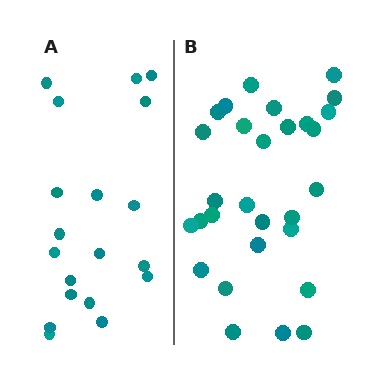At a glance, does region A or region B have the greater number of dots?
Region B (the right region) has more dots.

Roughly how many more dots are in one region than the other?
Region B has roughly 10 or so more dots than region A.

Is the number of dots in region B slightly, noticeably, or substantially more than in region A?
Region B has substantially more. The ratio is roughly 1.5 to 1.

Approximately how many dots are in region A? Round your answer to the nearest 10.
About 20 dots. (The exact count is 19, which rounds to 20.)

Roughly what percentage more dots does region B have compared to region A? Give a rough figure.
About 55% more.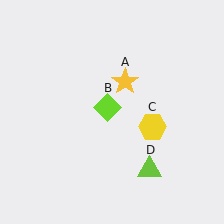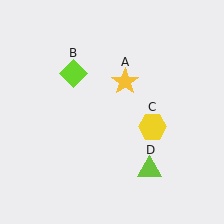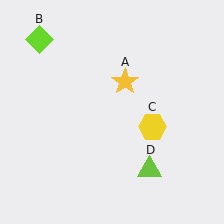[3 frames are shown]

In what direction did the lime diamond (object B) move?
The lime diamond (object B) moved up and to the left.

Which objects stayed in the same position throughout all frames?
Yellow star (object A) and yellow hexagon (object C) and lime triangle (object D) remained stationary.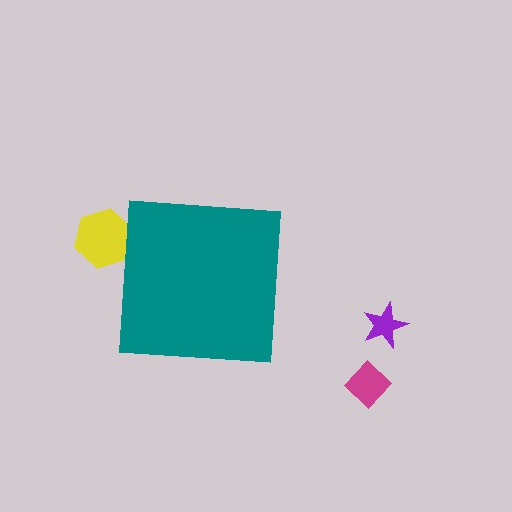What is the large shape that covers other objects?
A teal square.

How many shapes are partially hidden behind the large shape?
1 shape is partially hidden.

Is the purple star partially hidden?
No, the purple star is fully visible.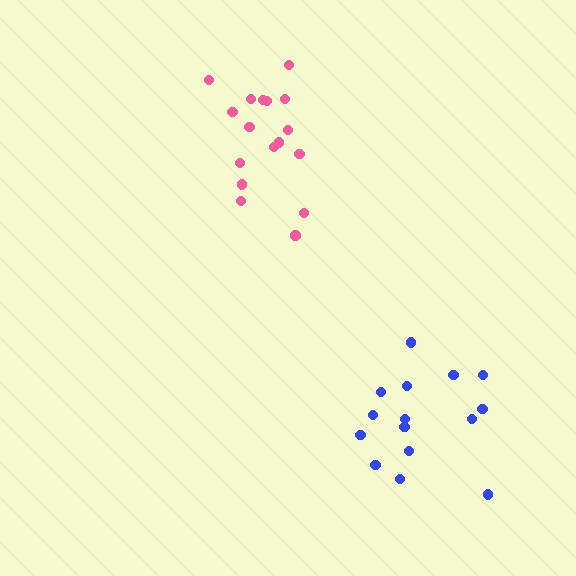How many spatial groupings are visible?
There are 2 spatial groupings.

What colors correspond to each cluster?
The clusters are colored: pink, blue.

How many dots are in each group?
Group 1: 17 dots, Group 2: 15 dots (32 total).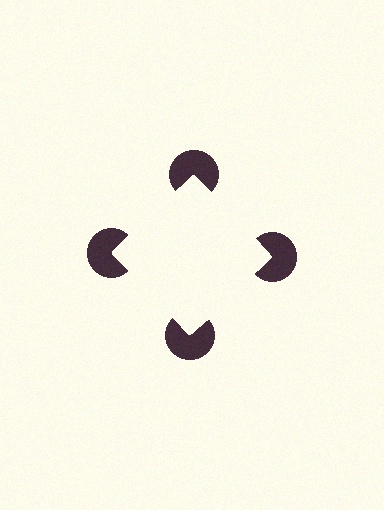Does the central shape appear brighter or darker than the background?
It typically appears slightly brighter than the background, even though no actual brightness change is drawn.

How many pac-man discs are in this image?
There are 4 — one at each vertex of the illusory square.